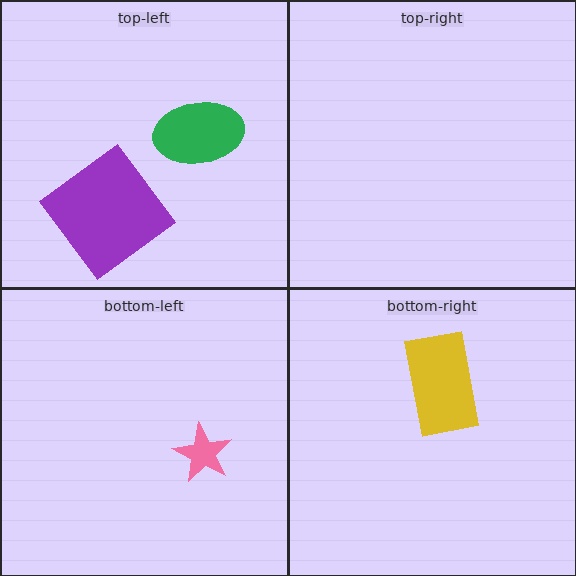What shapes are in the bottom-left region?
The pink star.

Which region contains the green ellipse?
The top-left region.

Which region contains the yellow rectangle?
The bottom-right region.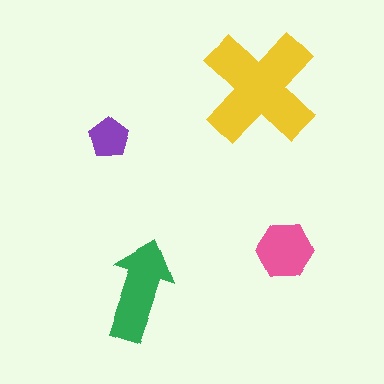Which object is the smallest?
The purple pentagon.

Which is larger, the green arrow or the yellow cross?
The yellow cross.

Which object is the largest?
The yellow cross.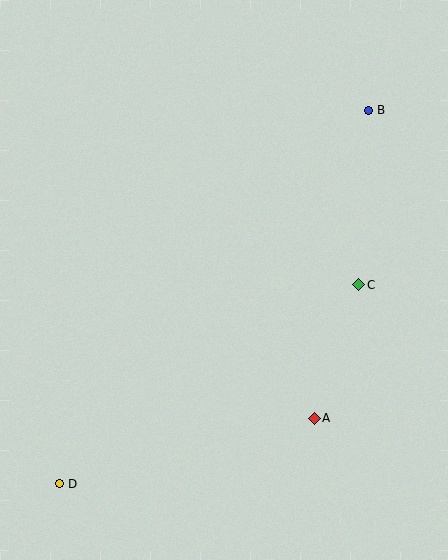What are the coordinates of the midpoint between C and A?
The midpoint between C and A is at (336, 352).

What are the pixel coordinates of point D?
Point D is at (60, 484).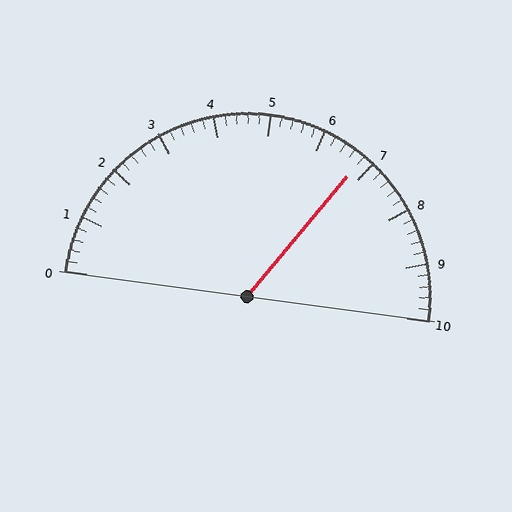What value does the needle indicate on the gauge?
The needle indicates approximately 6.8.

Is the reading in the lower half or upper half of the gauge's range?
The reading is in the upper half of the range (0 to 10).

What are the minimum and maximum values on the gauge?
The gauge ranges from 0 to 10.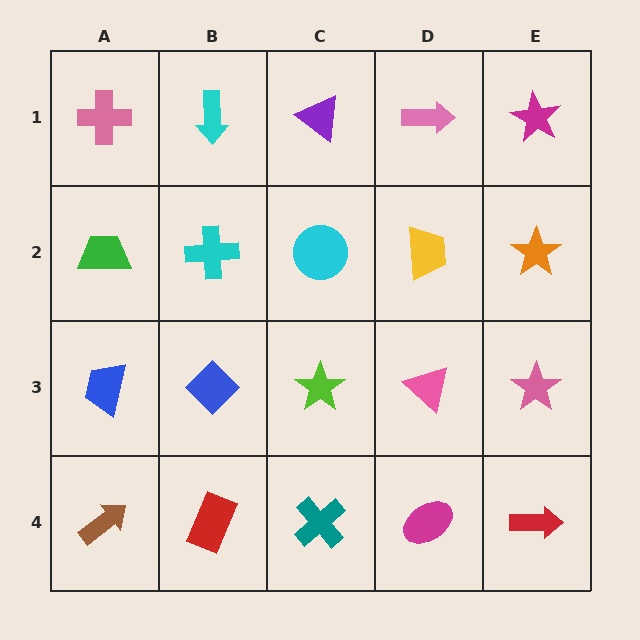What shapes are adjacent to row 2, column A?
A pink cross (row 1, column A), a blue trapezoid (row 3, column A), a cyan cross (row 2, column B).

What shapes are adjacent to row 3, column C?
A cyan circle (row 2, column C), a teal cross (row 4, column C), a blue diamond (row 3, column B), a pink triangle (row 3, column D).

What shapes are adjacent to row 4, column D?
A pink triangle (row 3, column D), a teal cross (row 4, column C), a red arrow (row 4, column E).